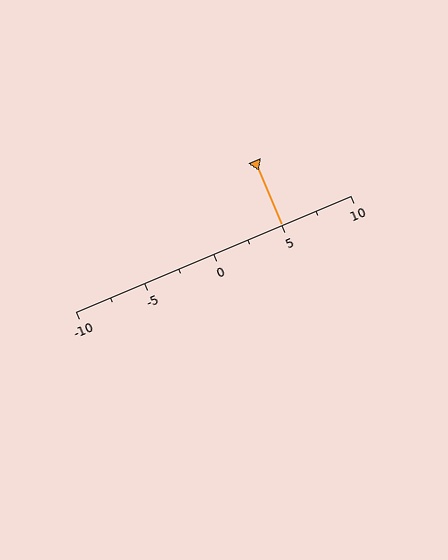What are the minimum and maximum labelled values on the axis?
The axis runs from -10 to 10.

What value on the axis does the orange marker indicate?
The marker indicates approximately 5.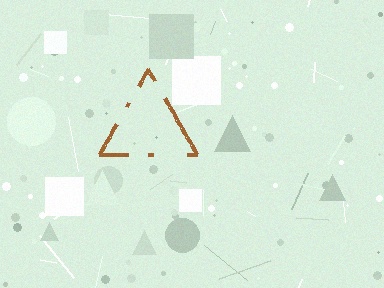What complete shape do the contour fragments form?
The contour fragments form a triangle.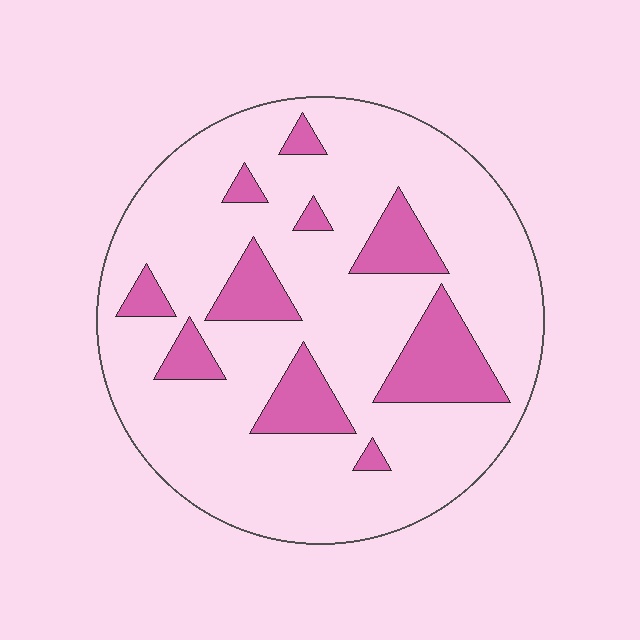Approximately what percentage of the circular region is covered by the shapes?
Approximately 20%.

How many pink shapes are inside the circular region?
10.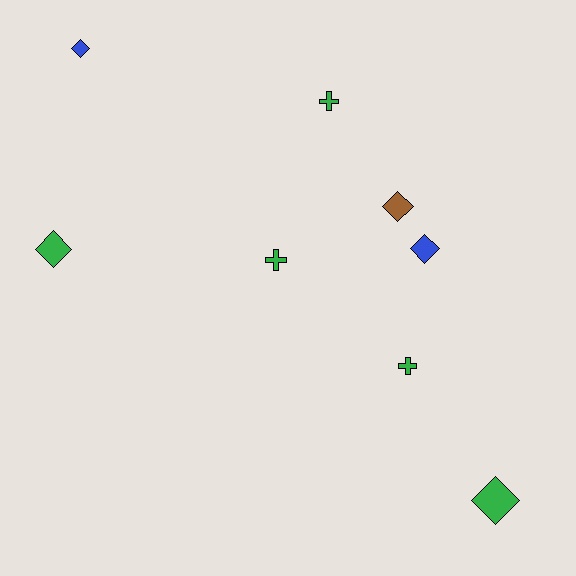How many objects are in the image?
There are 8 objects.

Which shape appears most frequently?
Diamond, with 5 objects.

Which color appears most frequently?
Green, with 5 objects.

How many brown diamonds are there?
There is 1 brown diamond.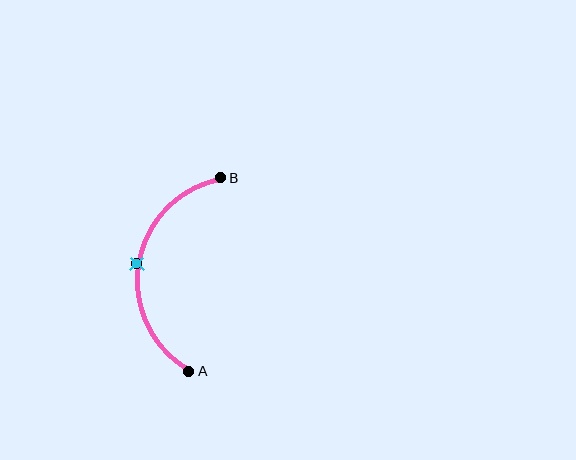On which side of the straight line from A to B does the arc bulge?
The arc bulges to the left of the straight line connecting A and B.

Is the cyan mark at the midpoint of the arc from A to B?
Yes. The cyan mark lies on the arc at equal arc-length from both A and B — it is the arc midpoint.